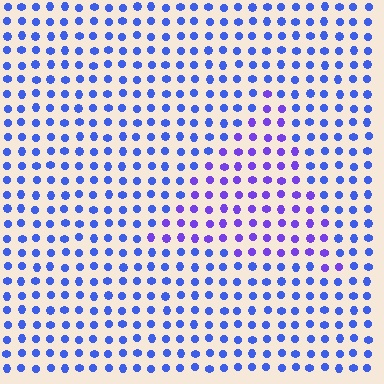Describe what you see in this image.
The image is filled with small blue elements in a uniform arrangement. A triangle-shaped region is visible where the elements are tinted to a slightly different hue, forming a subtle color boundary.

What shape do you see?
I see a triangle.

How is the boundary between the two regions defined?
The boundary is defined purely by a slight shift in hue (about 32 degrees). Spacing, size, and orientation are identical on both sides.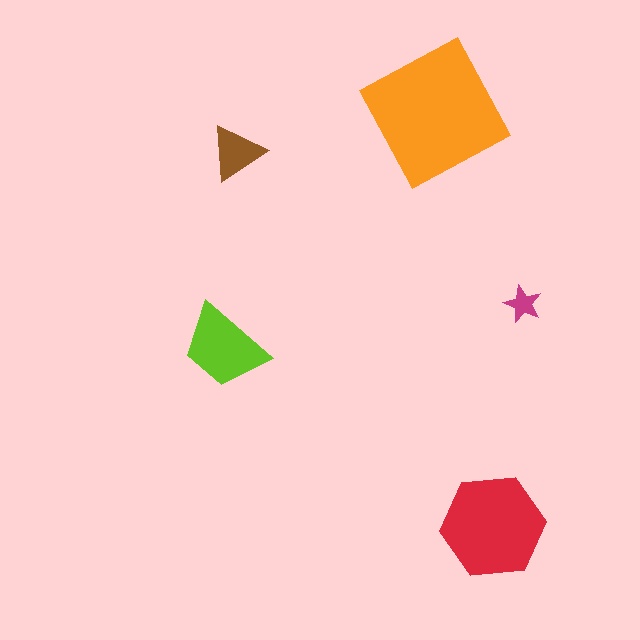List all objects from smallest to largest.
The magenta star, the brown triangle, the lime trapezoid, the red hexagon, the orange square.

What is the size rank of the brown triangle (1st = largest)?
4th.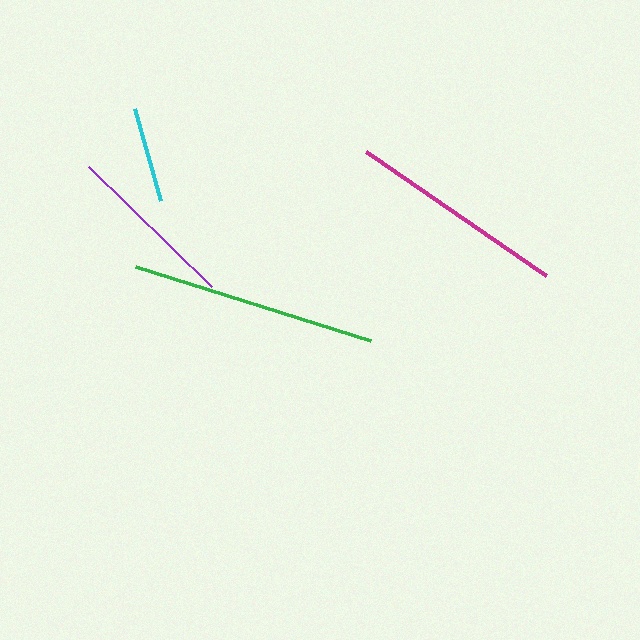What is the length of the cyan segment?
The cyan segment is approximately 96 pixels long.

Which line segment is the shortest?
The cyan line is the shortest at approximately 96 pixels.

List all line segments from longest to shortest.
From longest to shortest: green, magenta, purple, cyan.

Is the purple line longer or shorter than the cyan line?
The purple line is longer than the cyan line.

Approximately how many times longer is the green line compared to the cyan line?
The green line is approximately 2.6 times the length of the cyan line.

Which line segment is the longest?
The green line is the longest at approximately 247 pixels.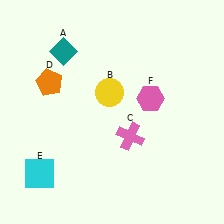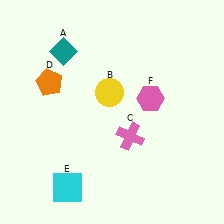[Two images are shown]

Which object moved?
The cyan square (E) moved right.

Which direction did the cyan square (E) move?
The cyan square (E) moved right.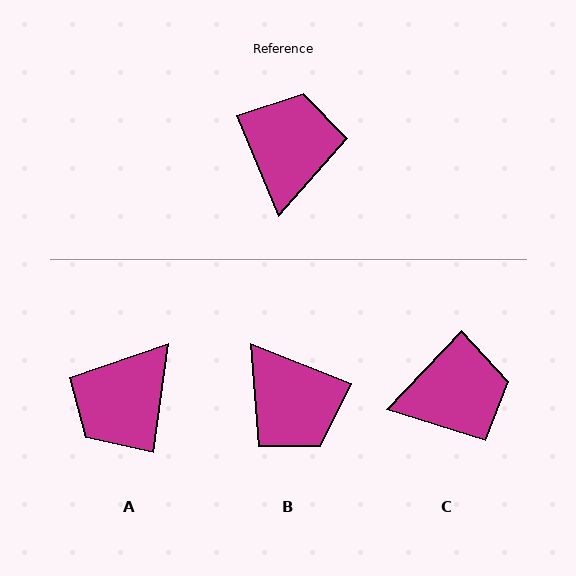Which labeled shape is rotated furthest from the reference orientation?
A, about 150 degrees away.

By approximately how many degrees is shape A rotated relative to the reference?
Approximately 150 degrees counter-clockwise.